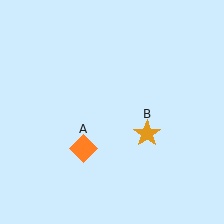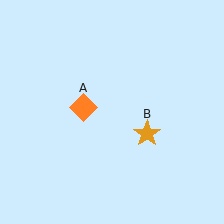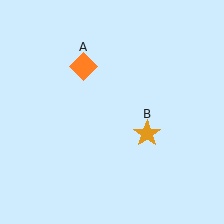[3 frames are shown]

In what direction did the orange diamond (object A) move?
The orange diamond (object A) moved up.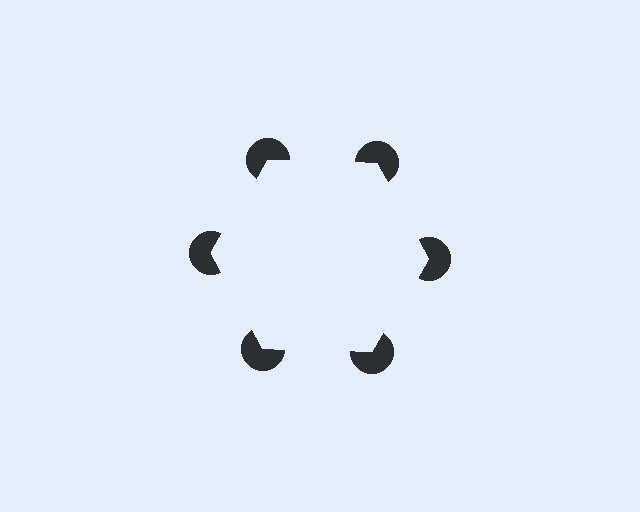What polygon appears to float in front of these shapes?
An illusory hexagon — its edges are inferred from the aligned wedge cuts in the pac-man discs, not physically drawn.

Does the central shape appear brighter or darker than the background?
It typically appears slightly brighter than the background, even though no actual brightness change is drawn.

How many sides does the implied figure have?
6 sides.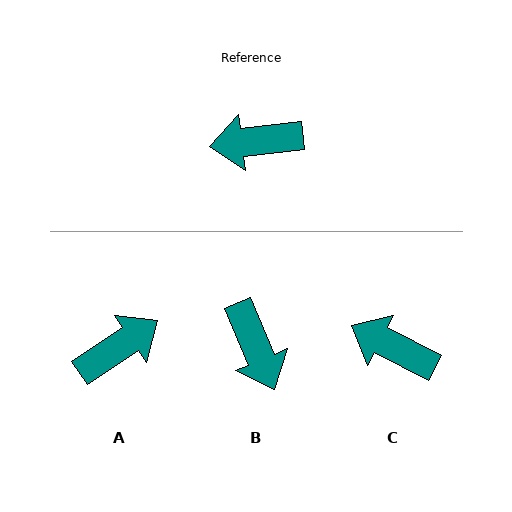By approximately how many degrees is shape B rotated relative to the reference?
Approximately 107 degrees counter-clockwise.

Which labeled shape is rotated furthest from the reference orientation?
A, about 152 degrees away.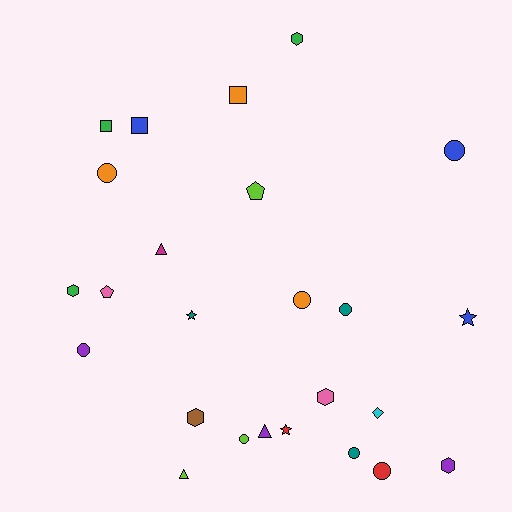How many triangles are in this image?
There are 3 triangles.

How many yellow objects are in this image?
There are no yellow objects.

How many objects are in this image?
There are 25 objects.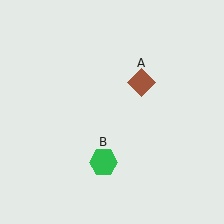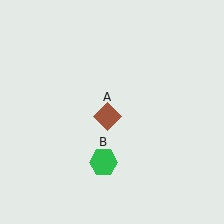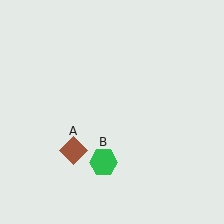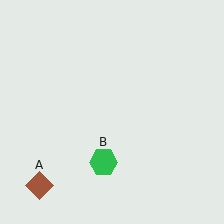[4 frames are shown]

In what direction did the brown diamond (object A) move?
The brown diamond (object A) moved down and to the left.